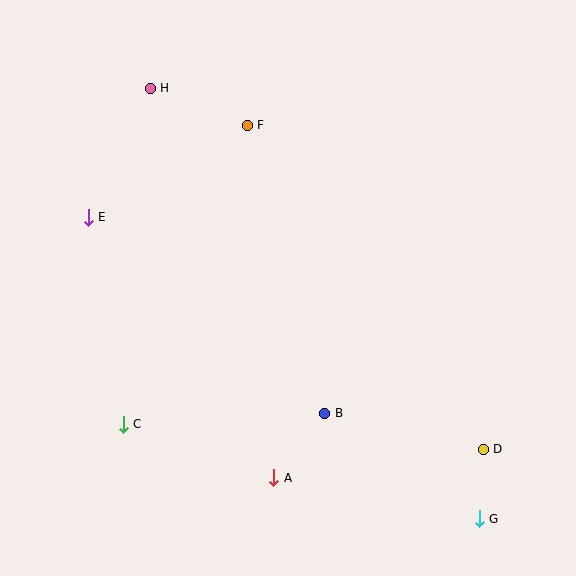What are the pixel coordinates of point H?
Point H is at (150, 88).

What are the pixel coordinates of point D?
Point D is at (483, 449).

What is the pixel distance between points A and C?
The distance between A and C is 160 pixels.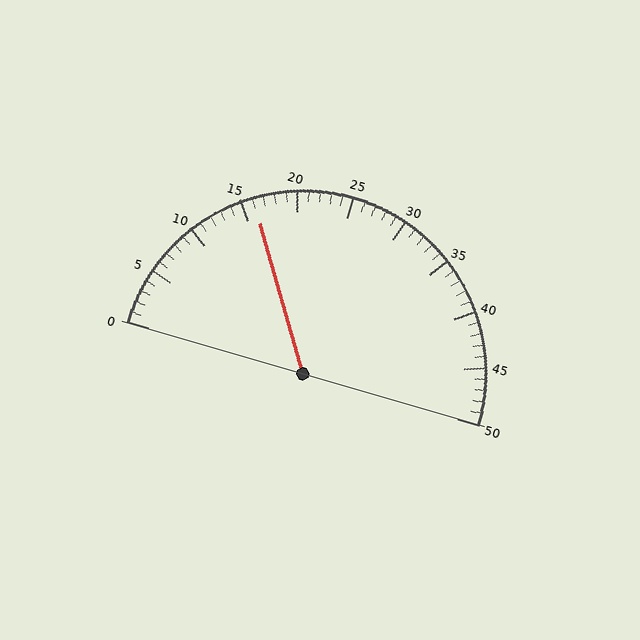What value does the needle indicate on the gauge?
The needle indicates approximately 16.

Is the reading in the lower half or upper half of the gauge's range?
The reading is in the lower half of the range (0 to 50).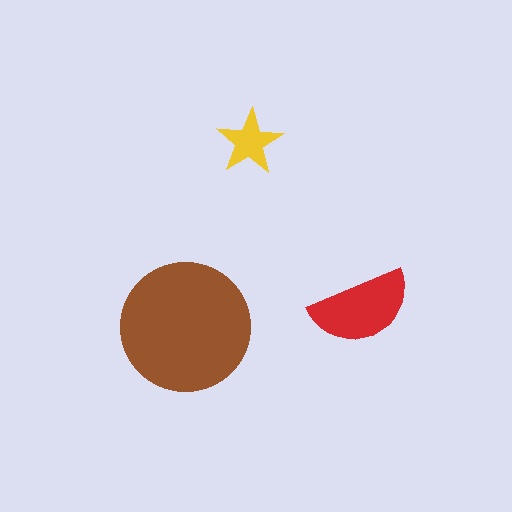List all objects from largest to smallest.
The brown circle, the red semicircle, the yellow star.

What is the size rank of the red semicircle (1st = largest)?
2nd.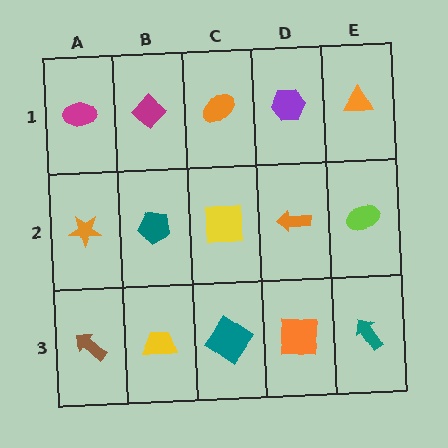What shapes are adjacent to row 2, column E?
An orange triangle (row 1, column E), a teal arrow (row 3, column E), an orange arrow (row 2, column D).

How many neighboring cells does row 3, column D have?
3.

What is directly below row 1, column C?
A yellow square.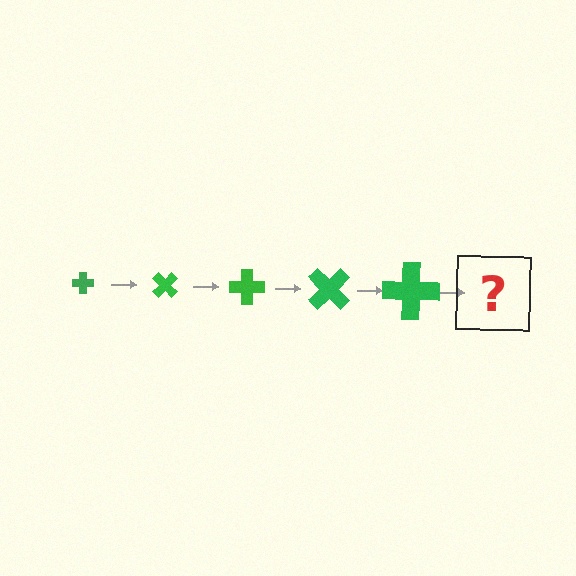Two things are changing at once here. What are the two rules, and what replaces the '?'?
The two rules are that the cross grows larger each step and it rotates 45 degrees each step. The '?' should be a cross, larger than the previous one and rotated 225 degrees from the start.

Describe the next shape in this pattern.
It should be a cross, larger than the previous one and rotated 225 degrees from the start.